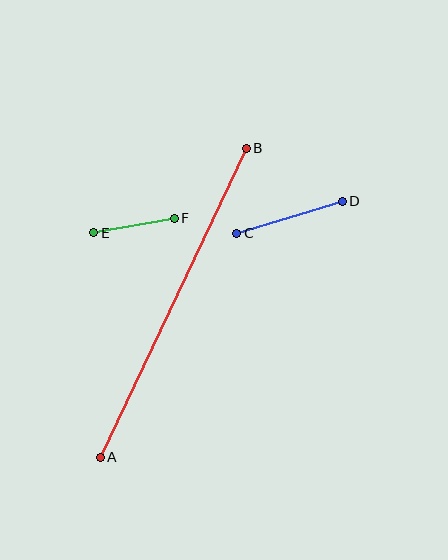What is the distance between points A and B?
The distance is approximately 342 pixels.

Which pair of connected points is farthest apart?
Points A and B are farthest apart.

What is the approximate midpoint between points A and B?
The midpoint is at approximately (173, 303) pixels.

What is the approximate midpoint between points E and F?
The midpoint is at approximately (134, 226) pixels.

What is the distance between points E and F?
The distance is approximately 82 pixels.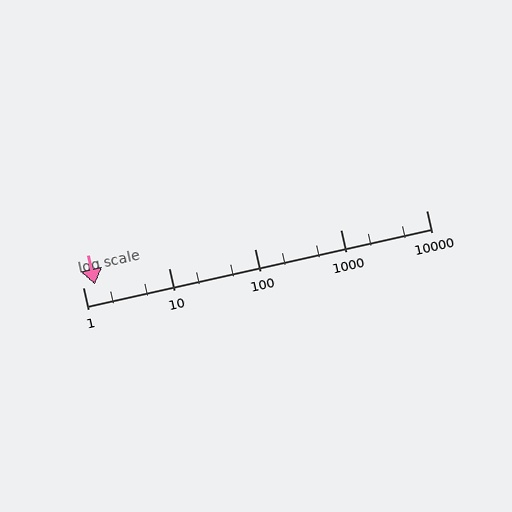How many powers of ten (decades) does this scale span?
The scale spans 4 decades, from 1 to 10000.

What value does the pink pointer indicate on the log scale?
The pointer indicates approximately 1.4.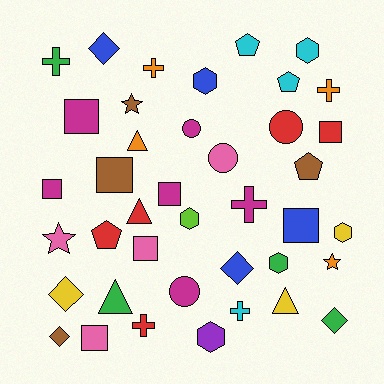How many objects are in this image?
There are 40 objects.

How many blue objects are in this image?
There are 4 blue objects.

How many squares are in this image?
There are 8 squares.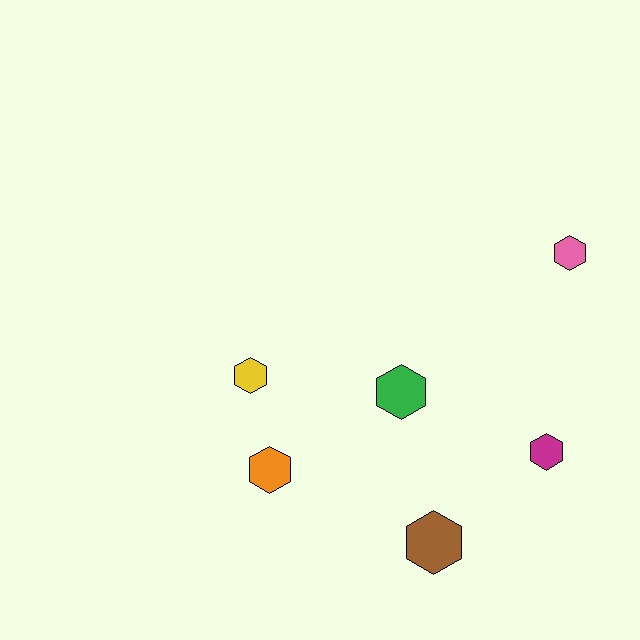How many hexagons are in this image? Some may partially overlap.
There are 6 hexagons.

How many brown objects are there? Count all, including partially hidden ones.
There is 1 brown object.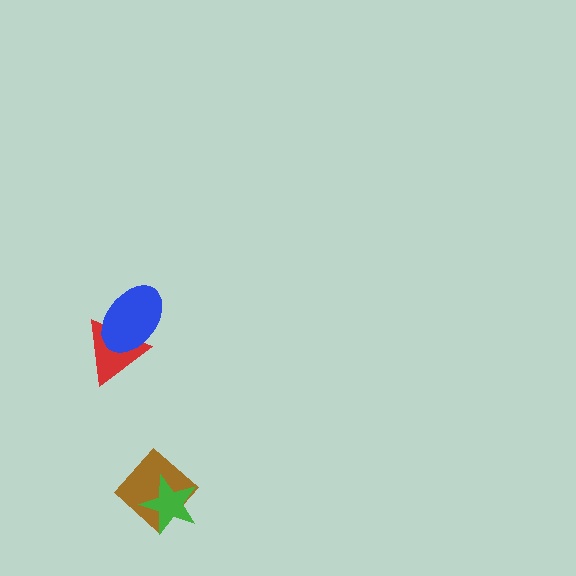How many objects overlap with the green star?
1 object overlaps with the green star.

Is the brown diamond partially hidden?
Yes, it is partially covered by another shape.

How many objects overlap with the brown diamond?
1 object overlaps with the brown diamond.